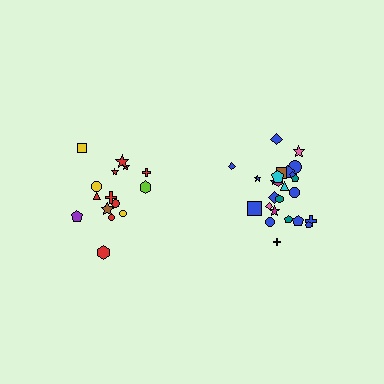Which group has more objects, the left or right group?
The right group.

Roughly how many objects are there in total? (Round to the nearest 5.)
Roughly 40 objects in total.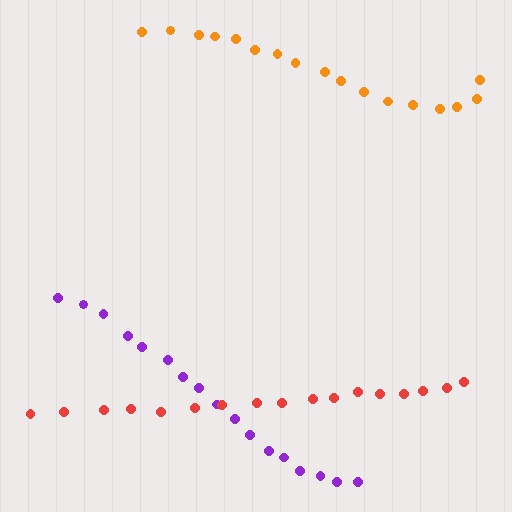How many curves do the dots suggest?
There are 3 distinct paths.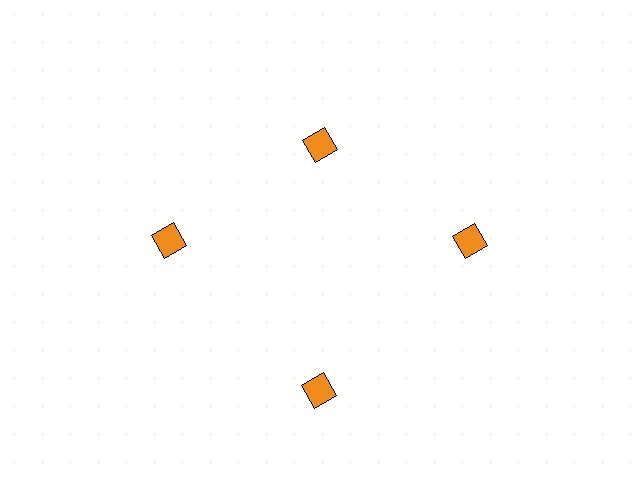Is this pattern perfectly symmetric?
No. The 4 orange squares are arranged in a ring, but one element near the 12 o'clock position is pulled inward toward the center, breaking the 4-fold rotational symmetry.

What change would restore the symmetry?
The symmetry would be restored by moving it outward, back onto the ring so that all 4 squares sit at equal angles and equal distance from the center.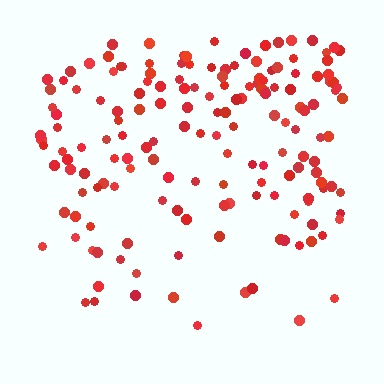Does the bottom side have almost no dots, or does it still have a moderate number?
Still a moderate number, just noticeably fewer than the top.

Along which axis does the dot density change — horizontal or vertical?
Vertical.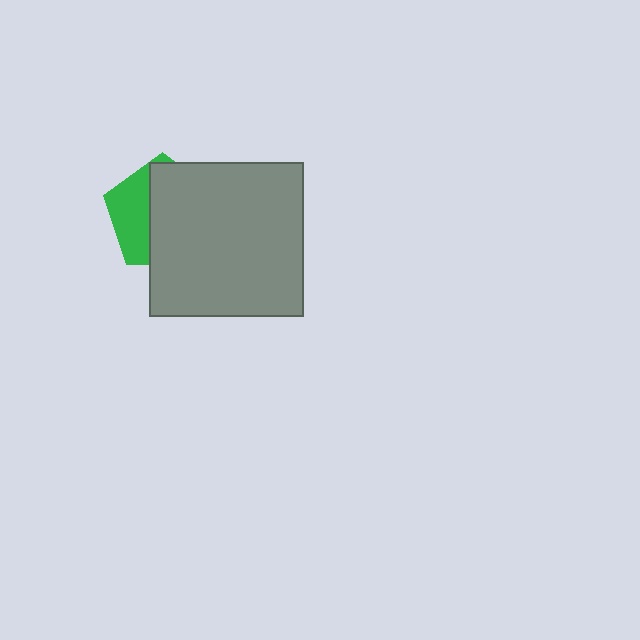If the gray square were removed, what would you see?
You would see the complete green pentagon.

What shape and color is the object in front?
The object in front is a gray square.